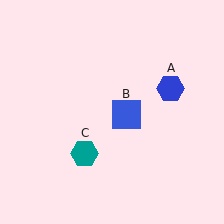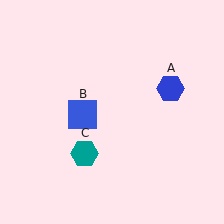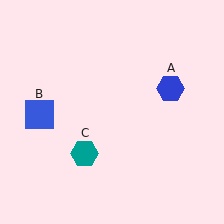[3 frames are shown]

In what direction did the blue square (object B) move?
The blue square (object B) moved left.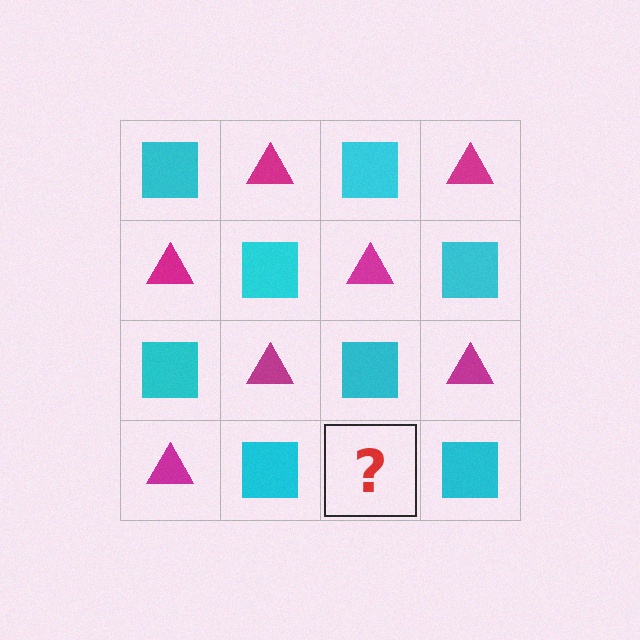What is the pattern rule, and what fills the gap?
The rule is that it alternates cyan square and magenta triangle in a checkerboard pattern. The gap should be filled with a magenta triangle.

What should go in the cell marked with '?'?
The missing cell should contain a magenta triangle.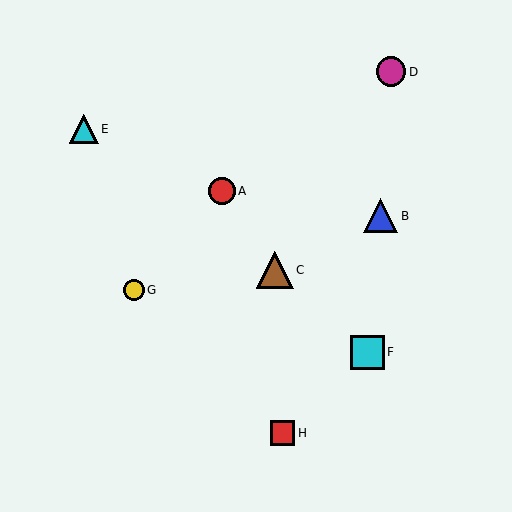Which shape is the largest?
The brown triangle (labeled C) is the largest.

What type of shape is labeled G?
Shape G is a yellow circle.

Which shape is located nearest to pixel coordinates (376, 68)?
The magenta circle (labeled D) at (391, 72) is nearest to that location.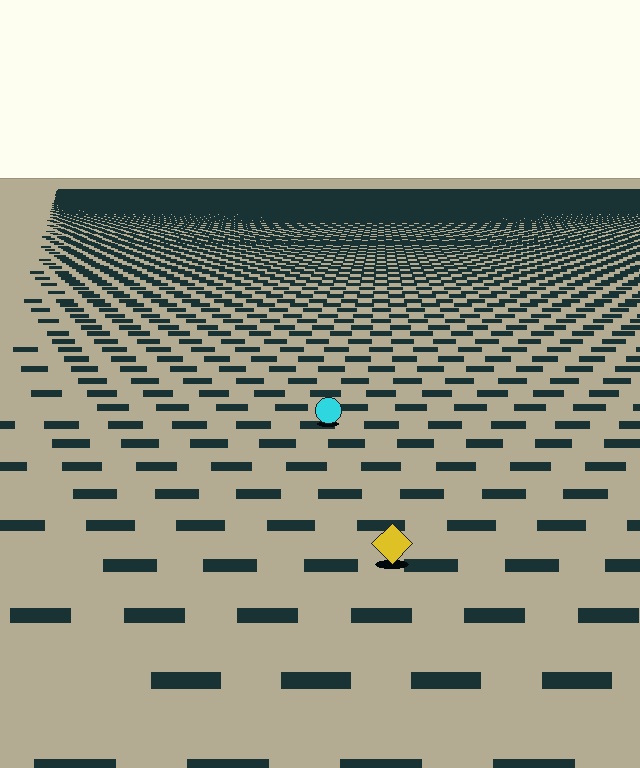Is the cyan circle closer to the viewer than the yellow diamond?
No. The yellow diamond is closer — you can tell from the texture gradient: the ground texture is coarser near it.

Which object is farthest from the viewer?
The cyan circle is farthest from the viewer. It appears smaller and the ground texture around it is denser.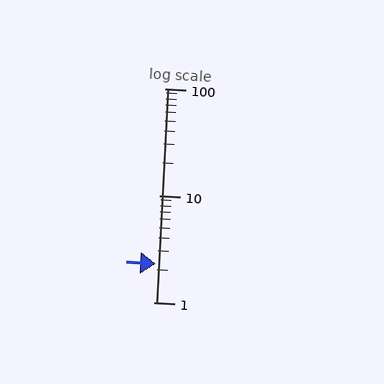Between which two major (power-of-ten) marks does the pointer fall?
The pointer is between 1 and 10.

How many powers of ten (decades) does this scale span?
The scale spans 2 decades, from 1 to 100.